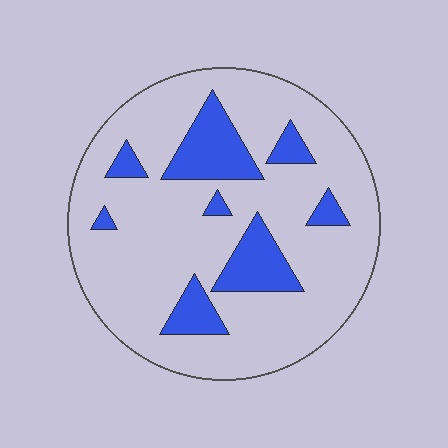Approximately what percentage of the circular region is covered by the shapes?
Approximately 20%.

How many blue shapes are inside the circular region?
8.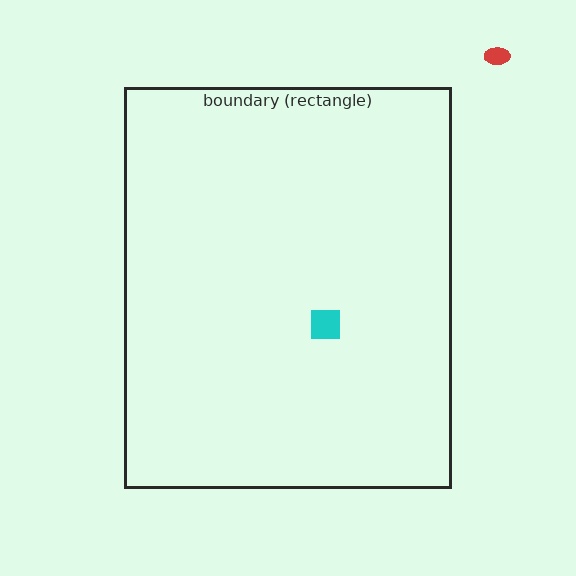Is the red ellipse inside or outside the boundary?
Outside.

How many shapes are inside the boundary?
1 inside, 1 outside.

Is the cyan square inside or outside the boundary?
Inside.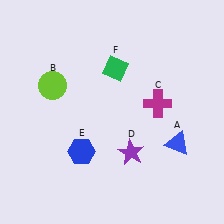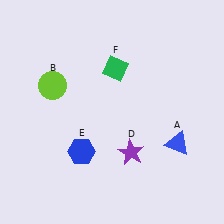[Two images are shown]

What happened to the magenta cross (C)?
The magenta cross (C) was removed in Image 2. It was in the top-right area of Image 1.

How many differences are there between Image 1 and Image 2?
There is 1 difference between the two images.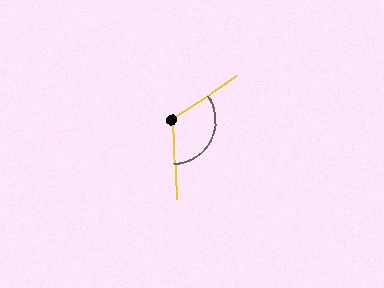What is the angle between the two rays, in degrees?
Approximately 120 degrees.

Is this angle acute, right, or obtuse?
It is obtuse.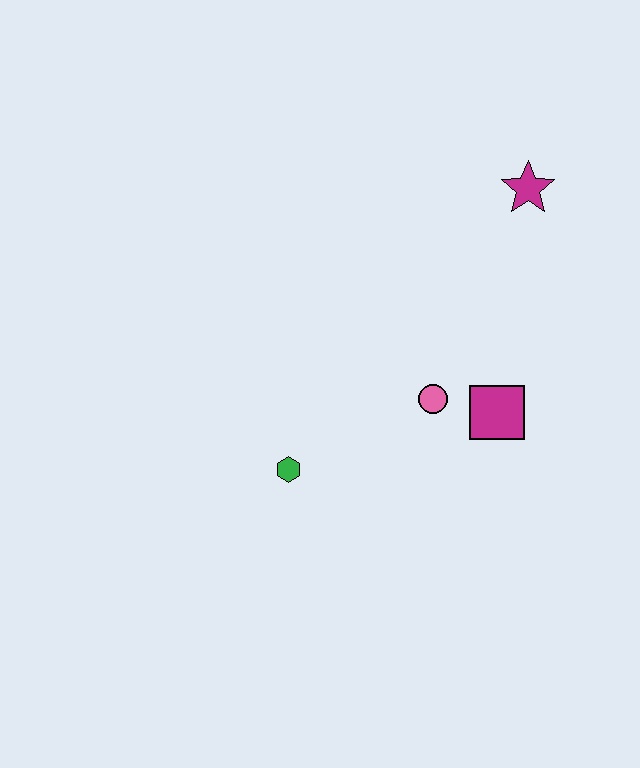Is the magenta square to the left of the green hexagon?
No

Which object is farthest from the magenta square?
The magenta star is farthest from the magenta square.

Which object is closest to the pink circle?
The magenta square is closest to the pink circle.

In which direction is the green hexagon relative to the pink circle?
The green hexagon is to the left of the pink circle.